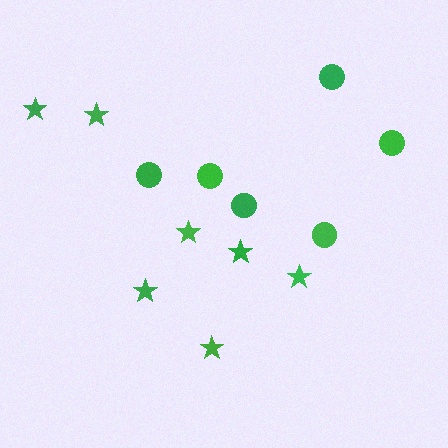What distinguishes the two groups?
There are 2 groups: one group of stars (7) and one group of circles (6).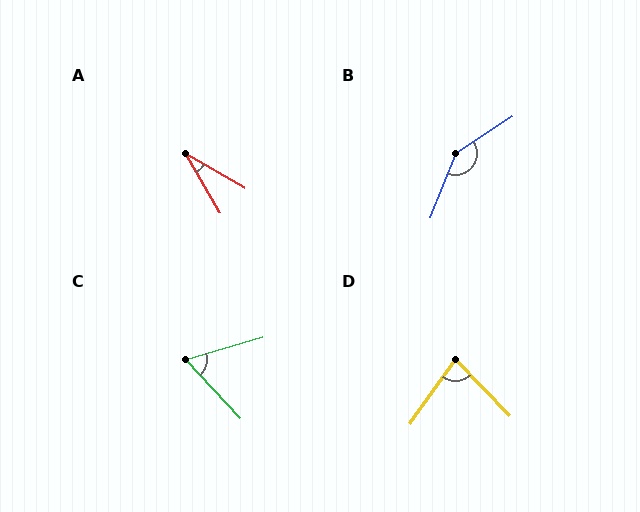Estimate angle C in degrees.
Approximately 63 degrees.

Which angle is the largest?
B, at approximately 145 degrees.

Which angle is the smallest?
A, at approximately 30 degrees.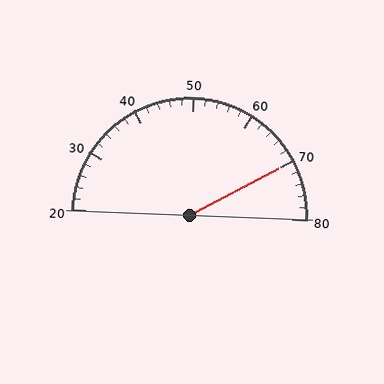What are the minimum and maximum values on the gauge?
The gauge ranges from 20 to 80.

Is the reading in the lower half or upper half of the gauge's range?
The reading is in the upper half of the range (20 to 80).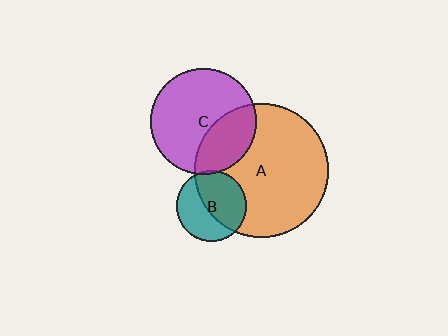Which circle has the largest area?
Circle A (orange).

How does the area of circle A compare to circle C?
Approximately 1.6 times.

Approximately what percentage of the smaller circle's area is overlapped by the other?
Approximately 30%.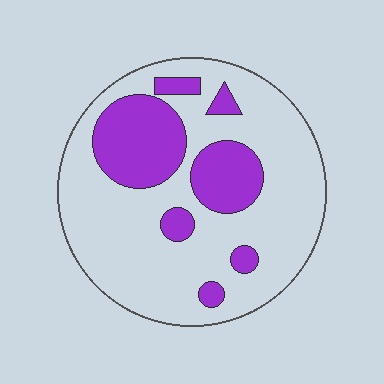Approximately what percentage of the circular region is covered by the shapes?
Approximately 25%.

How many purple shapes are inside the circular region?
7.